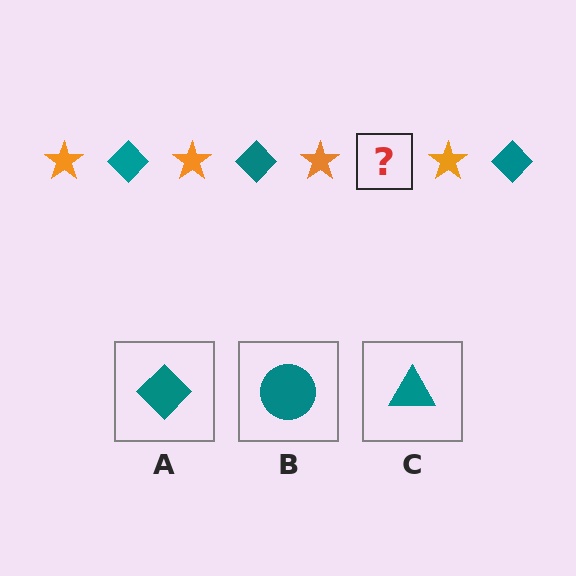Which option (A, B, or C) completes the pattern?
A.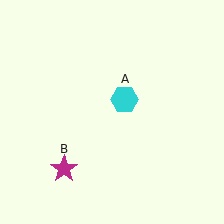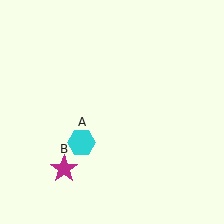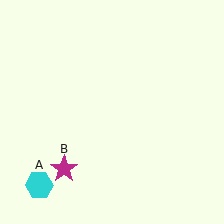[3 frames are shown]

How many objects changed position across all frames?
1 object changed position: cyan hexagon (object A).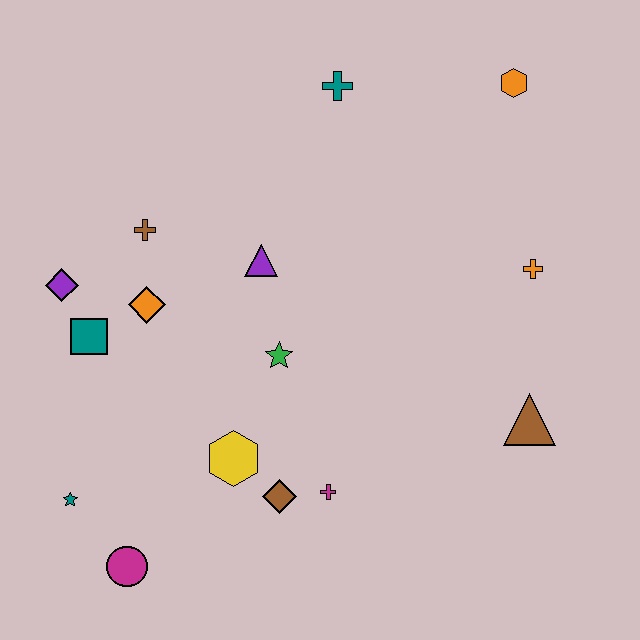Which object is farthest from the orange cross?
The teal star is farthest from the orange cross.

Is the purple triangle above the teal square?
Yes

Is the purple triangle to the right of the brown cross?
Yes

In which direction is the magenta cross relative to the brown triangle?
The magenta cross is to the left of the brown triangle.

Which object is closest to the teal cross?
The orange hexagon is closest to the teal cross.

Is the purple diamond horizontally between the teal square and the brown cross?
No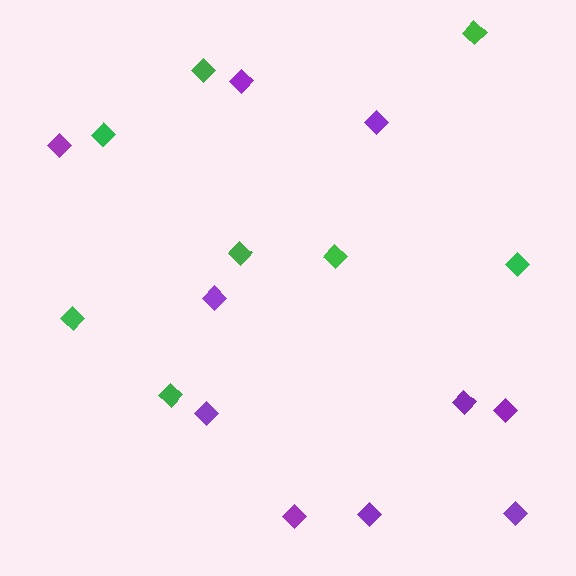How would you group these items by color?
There are 2 groups: one group of purple diamonds (10) and one group of green diamonds (8).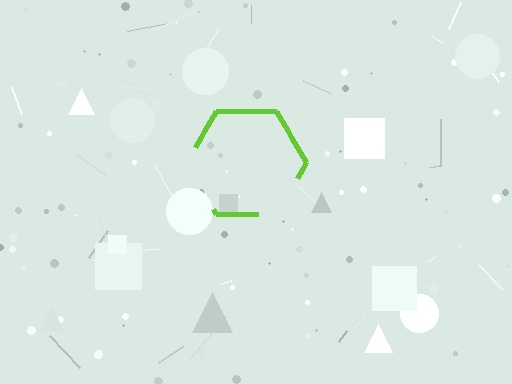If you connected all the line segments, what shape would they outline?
They would outline a hexagon.